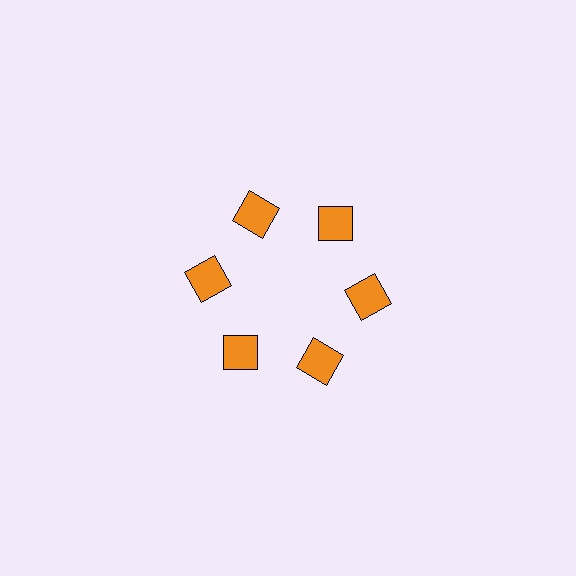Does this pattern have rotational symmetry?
Yes, this pattern has 6-fold rotational symmetry. It looks the same after rotating 60 degrees around the center.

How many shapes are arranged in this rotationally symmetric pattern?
There are 6 shapes, arranged in 6 groups of 1.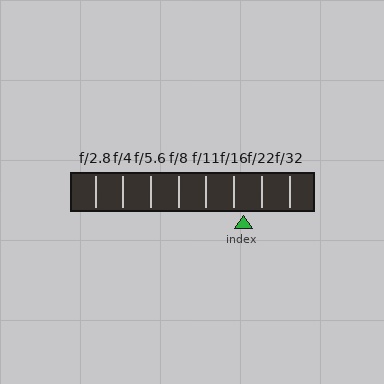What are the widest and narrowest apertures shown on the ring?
The widest aperture shown is f/2.8 and the narrowest is f/32.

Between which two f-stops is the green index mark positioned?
The index mark is between f/16 and f/22.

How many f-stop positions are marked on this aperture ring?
There are 8 f-stop positions marked.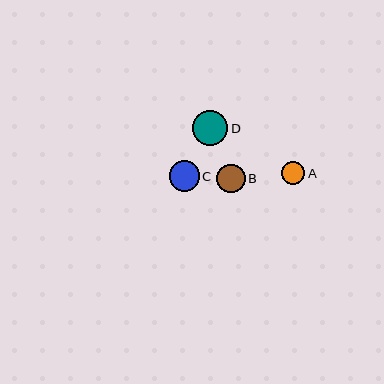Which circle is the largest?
Circle D is the largest with a size of approximately 35 pixels.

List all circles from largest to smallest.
From largest to smallest: D, C, B, A.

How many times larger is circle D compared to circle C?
Circle D is approximately 1.1 times the size of circle C.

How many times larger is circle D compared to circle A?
Circle D is approximately 1.5 times the size of circle A.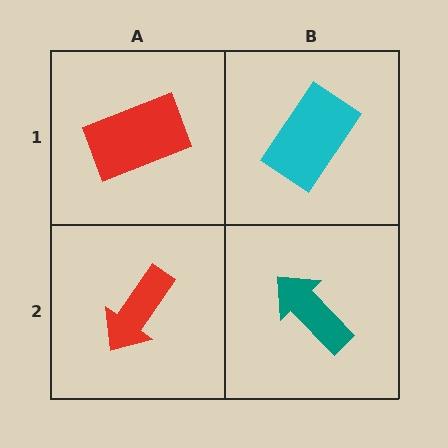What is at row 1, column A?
A red rectangle.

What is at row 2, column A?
A red arrow.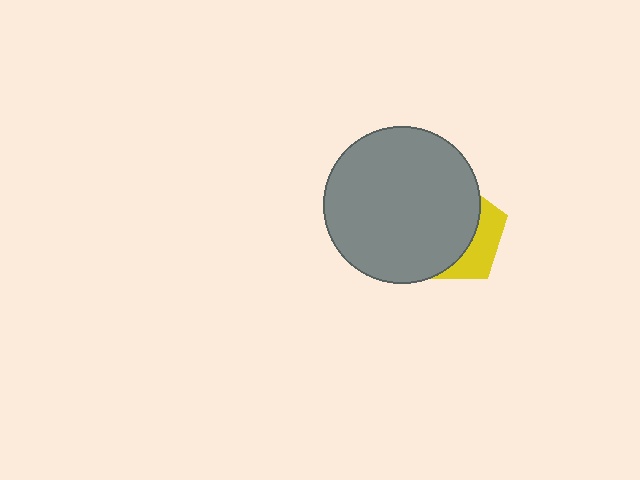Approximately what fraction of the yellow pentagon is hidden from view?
Roughly 69% of the yellow pentagon is hidden behind the gray circle.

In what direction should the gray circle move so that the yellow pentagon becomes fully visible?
The gray circle should move left. That is the shortest direction to clear the overlap and leave the yellow pentagon fully visible.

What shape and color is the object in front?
The object in front is a gray circle.